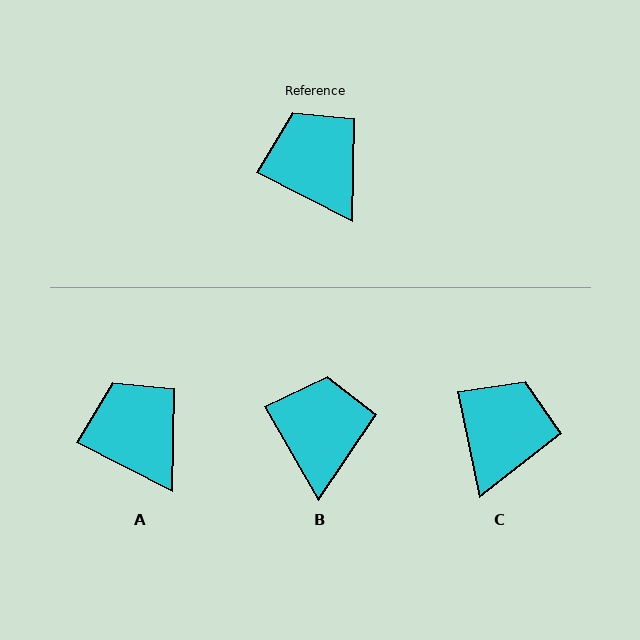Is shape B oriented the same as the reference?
No, it is off by about 33 degrees.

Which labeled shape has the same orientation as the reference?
A.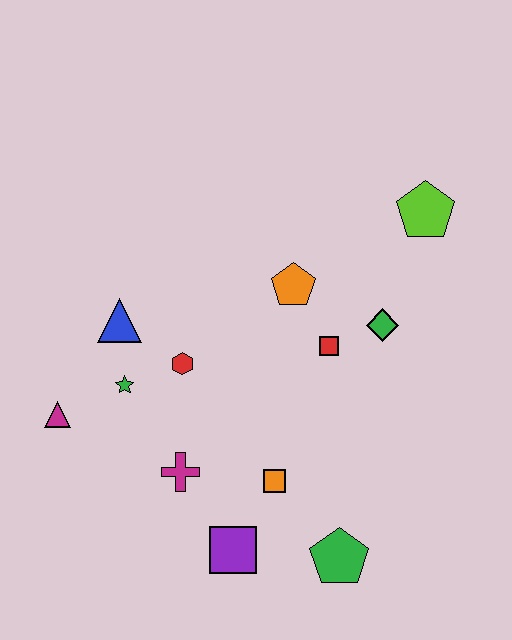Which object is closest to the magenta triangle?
The green star is closest to the magenta triangle.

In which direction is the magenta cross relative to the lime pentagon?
The magenta cross is below the lime pentagon.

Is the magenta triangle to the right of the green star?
No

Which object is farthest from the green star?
The lime pentagon is farthest from the green star.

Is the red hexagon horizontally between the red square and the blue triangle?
Yes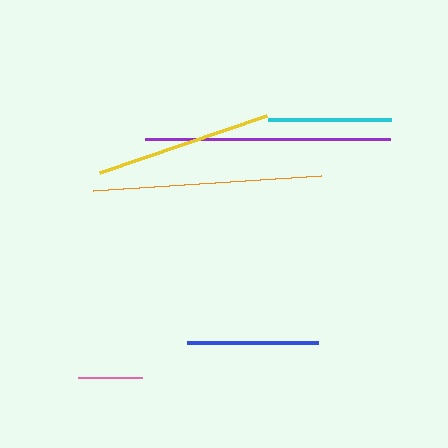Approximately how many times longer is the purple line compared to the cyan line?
The purple line is approximately 2.0 times the length of the cyan line.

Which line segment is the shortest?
The pink line is the shortest at approximately 63 pixels.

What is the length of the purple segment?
The purple segment is approximately 245 pixels long.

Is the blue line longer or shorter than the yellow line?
The yellow line is longer than the blue line.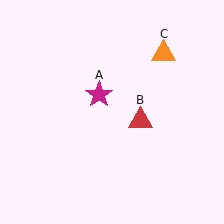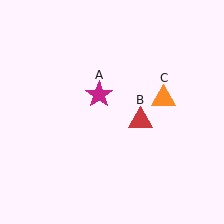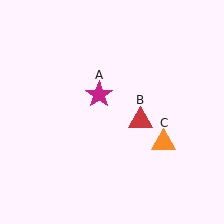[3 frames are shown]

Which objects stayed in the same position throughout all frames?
Magenta star (object A) and red triangle (object B) remained stationary.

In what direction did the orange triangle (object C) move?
The orange triangle (object C) moved down.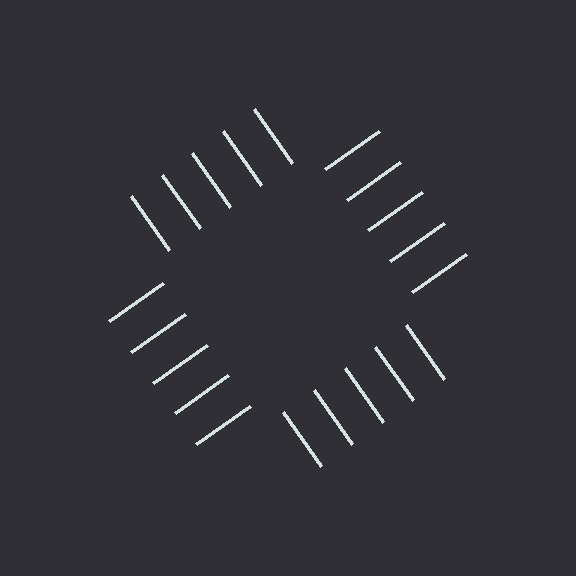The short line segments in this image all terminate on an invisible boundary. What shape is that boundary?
An illusory square — the line segments terminate on its edges but no continuous stroke is drawn.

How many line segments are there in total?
20 — 5 along each of the 4 edges.